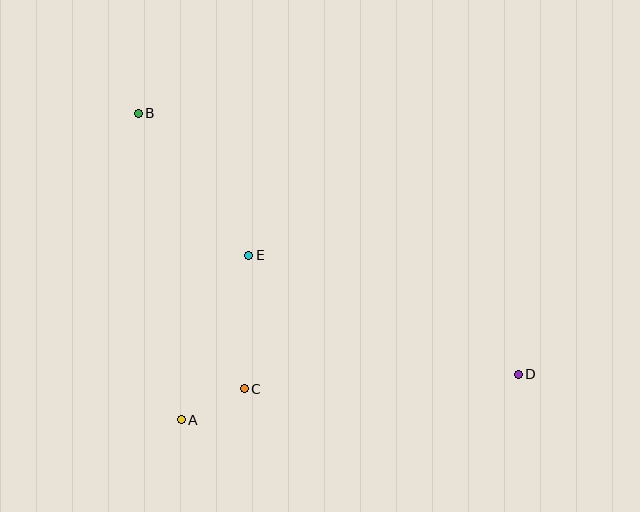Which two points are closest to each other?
Points A and C are closest to each other.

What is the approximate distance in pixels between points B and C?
The distance between B and C is approximately 295 pixels.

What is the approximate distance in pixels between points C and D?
The distance between C and D is approximately 274 pixels.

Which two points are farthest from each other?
Points B and D are farthest from each other.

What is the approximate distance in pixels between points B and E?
The distance between B and E is approximately 180 pixels.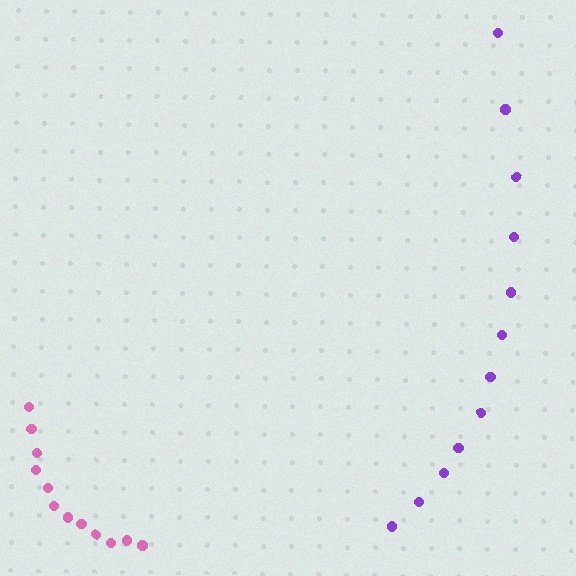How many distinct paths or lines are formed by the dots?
There are 2 distinct paths.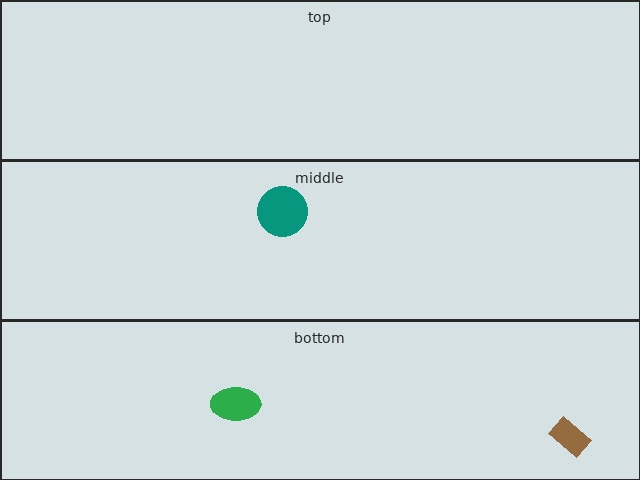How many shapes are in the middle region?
1.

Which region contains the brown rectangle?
The bottom region.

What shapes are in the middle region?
The teal circle.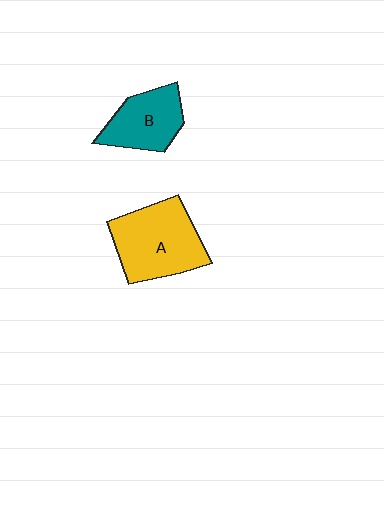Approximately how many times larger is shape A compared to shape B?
Approximately 1.5 times.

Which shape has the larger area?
Shape A (yellow).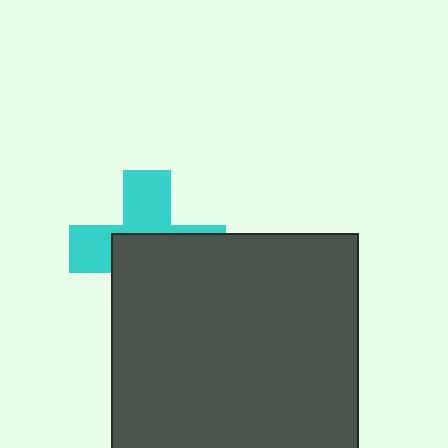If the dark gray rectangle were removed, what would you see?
You would see the complete cyan cross.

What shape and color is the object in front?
The object in front is a dark gray rectangle.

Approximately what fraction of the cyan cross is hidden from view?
Roughly 56% of the cyan cross is hidden behind the dark gray rectangle.